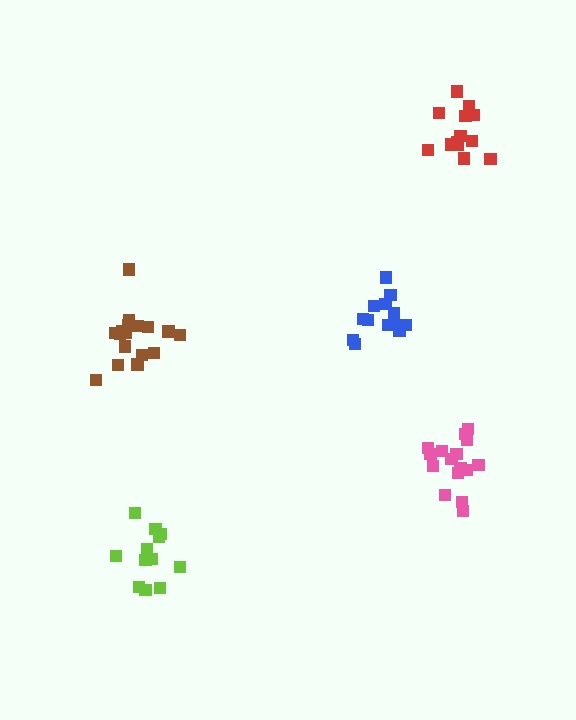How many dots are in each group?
Group 1: 12 dots, Group 2: 16 dots, Group 3: 17 dots, Group 4: 13 dots, Group 5: 13 dots (71 total).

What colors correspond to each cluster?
The clusters are colored: lime, pink, brown, red, blue.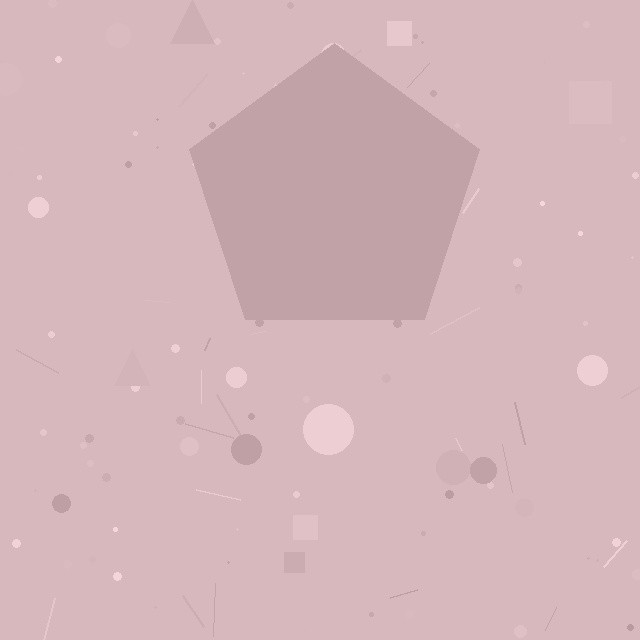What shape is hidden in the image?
A pentagon is hidden in the image.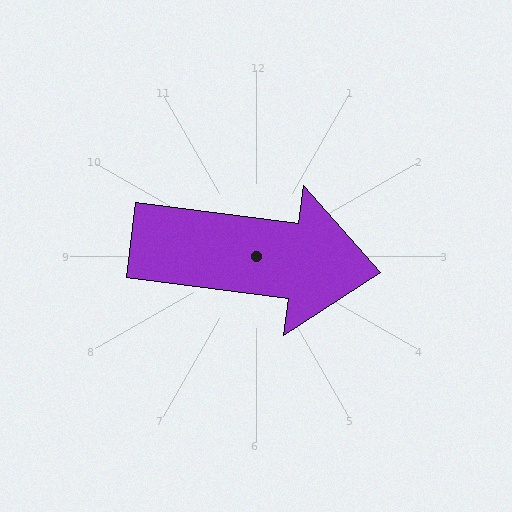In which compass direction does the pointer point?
East.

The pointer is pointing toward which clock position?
Roughly 3 o'clock.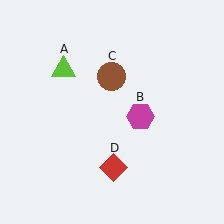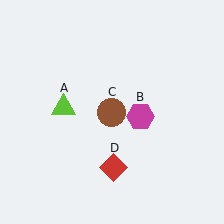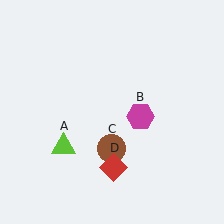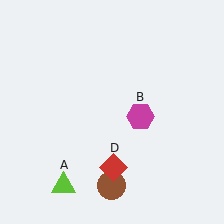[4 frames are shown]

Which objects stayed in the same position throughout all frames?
Magenta hexagon (object B) and red diamond (object D) remained stationary.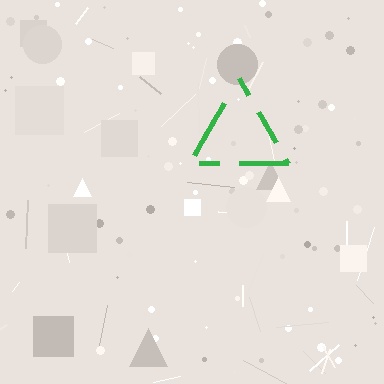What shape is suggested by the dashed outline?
The dashed outline suggests a triangle.